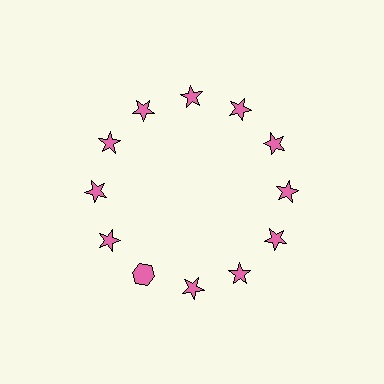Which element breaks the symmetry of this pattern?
The pink hexagon at roughly the 7 o'clock position breaks the symmetry. All other shapes are pink stars.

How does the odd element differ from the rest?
It has a different shape: hexagon instead of star.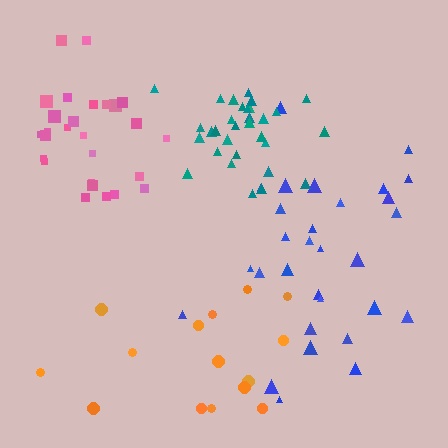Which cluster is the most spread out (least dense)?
Orange.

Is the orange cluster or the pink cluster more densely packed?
Pink.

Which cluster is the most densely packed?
Teal.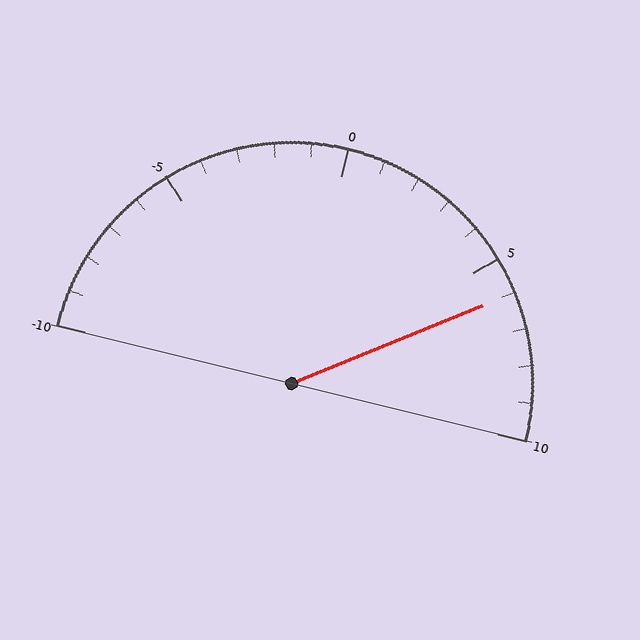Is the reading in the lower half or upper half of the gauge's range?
The reading is in the upper half of the range (-10 to 10).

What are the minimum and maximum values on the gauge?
The gauge ranges from -10 to 10.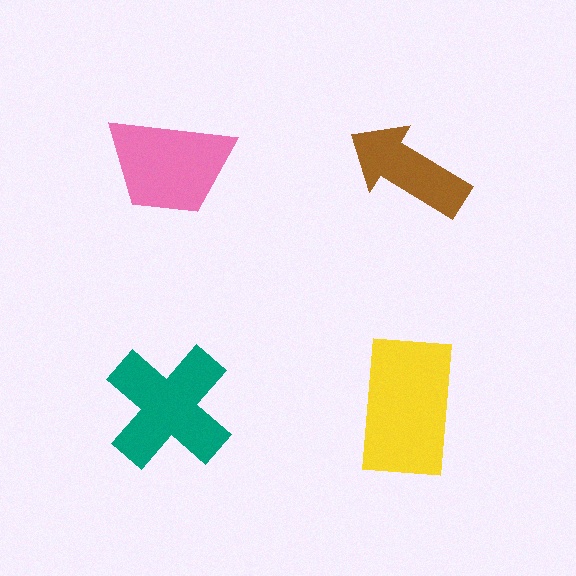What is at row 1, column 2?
A brown arrow.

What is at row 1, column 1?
A pink trapezoid.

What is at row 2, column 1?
A teal cross.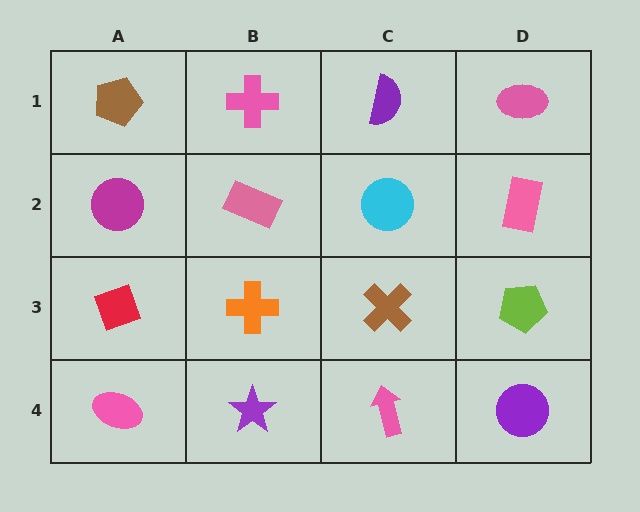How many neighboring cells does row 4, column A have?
2.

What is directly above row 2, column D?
A pink ellipse.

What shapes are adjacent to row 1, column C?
A cyan circle (row 2, column C), a pink cross (row 1, column B), a pink ellipse (row 1, column D).